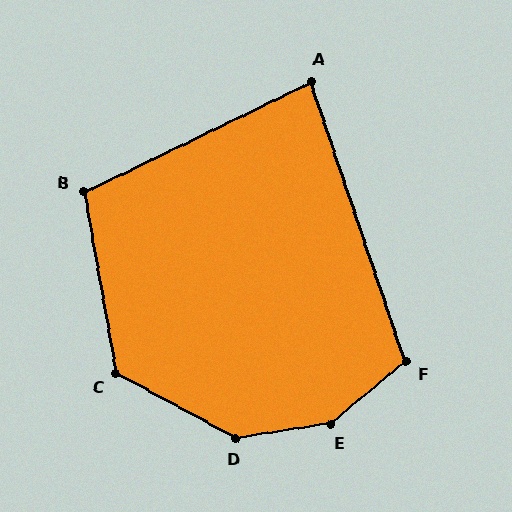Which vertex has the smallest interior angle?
A, at approximately 83 degrees.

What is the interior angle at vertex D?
Approximately 143 degrees (obtuse).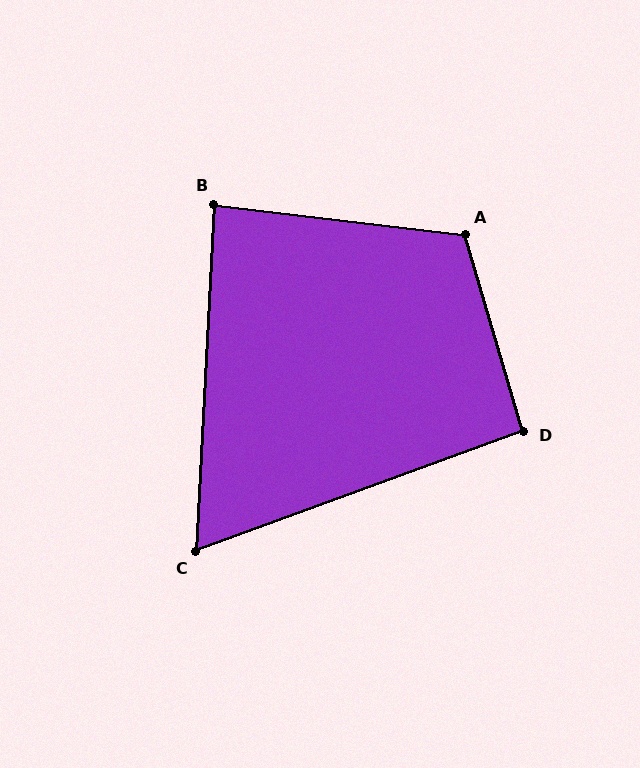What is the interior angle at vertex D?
Approximately 94 degrees (approximately right).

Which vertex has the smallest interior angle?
C, at approximately 67 degrees.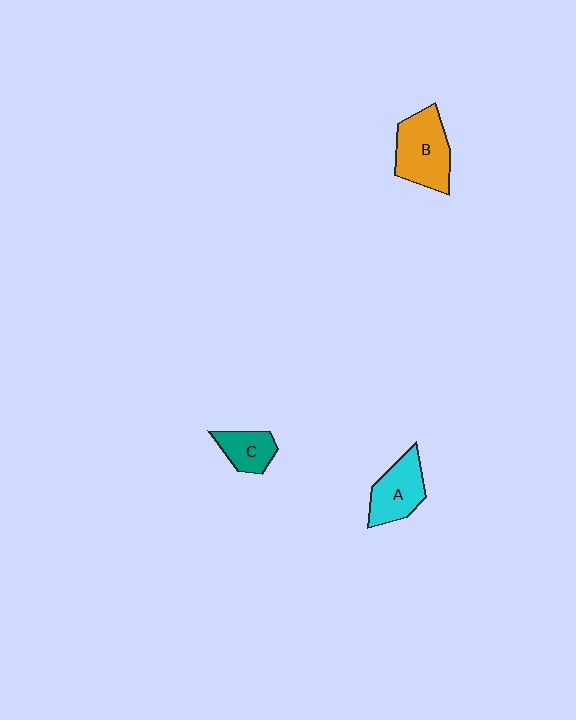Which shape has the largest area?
Shape B (orange).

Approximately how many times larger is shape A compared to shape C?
Approximately 1.4 times.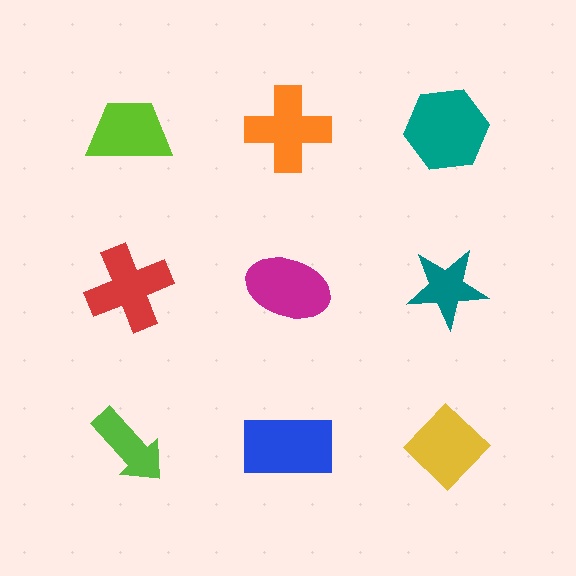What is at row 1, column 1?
A lime trapezoid.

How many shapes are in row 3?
3 shapes.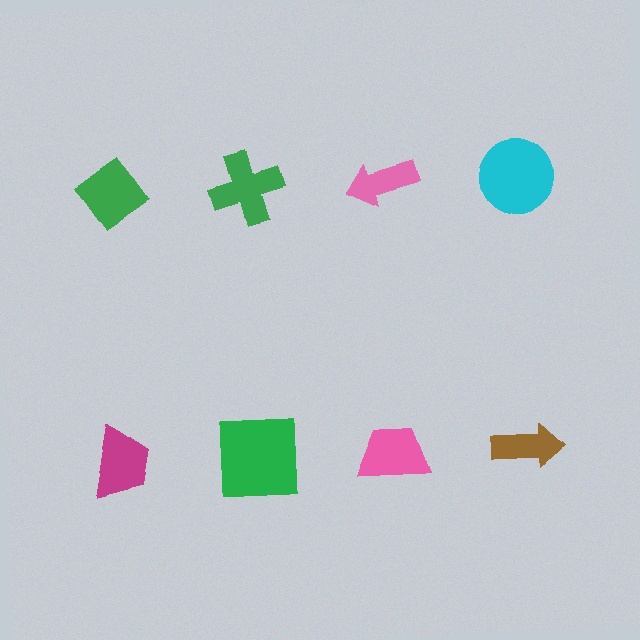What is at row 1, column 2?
A green cross.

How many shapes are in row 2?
4 shapes.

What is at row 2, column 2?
A green square.